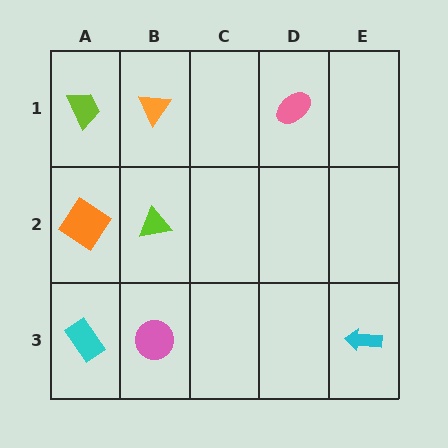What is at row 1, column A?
A lime trapezoid.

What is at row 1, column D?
A pink ellipse.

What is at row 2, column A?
An orange diamond.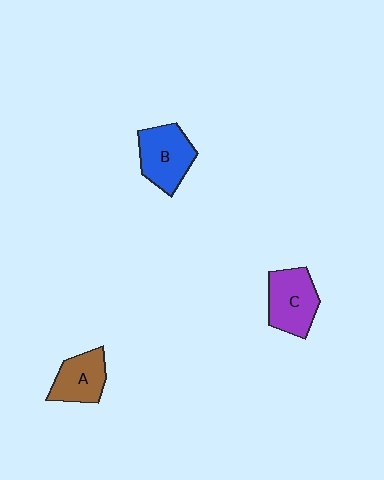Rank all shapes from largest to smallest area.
From largest to smallest: B (blue), C (purple), A (brown).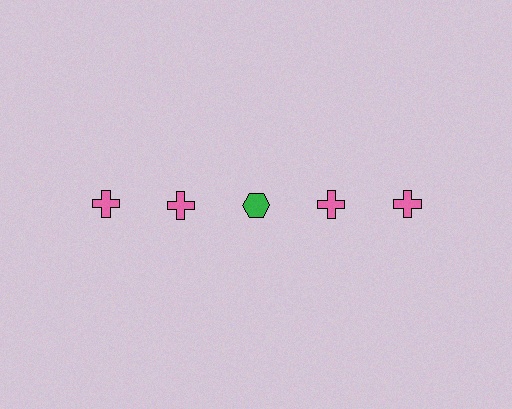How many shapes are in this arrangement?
There are 5 shapes arranged in a grid pattern.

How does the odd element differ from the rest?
It differs in both color (green instead of pink) and shape (hexagon instead of cross).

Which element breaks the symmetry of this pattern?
The green hexagon in the top row, center column breaks the symmetry. All other shapes are pink crosses.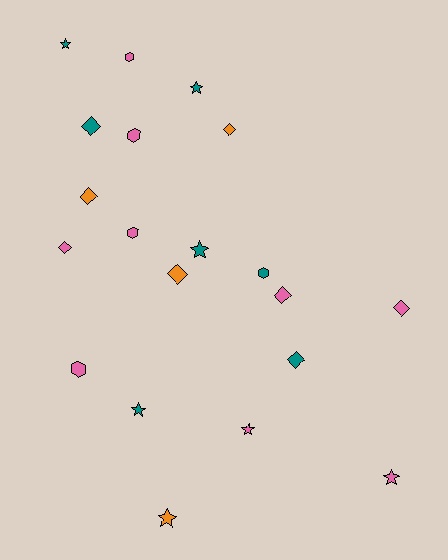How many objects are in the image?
There are 20 objects.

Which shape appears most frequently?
Diamond, with 8 objects.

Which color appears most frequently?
Pink, with 9 objects.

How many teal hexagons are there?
There is 1 teal hexagon.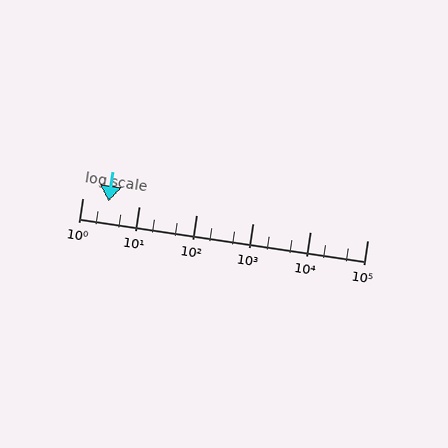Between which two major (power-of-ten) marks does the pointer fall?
The pointer is between 1 and 10.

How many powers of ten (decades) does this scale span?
The scale spans 5 decades, from 1 to 100000.